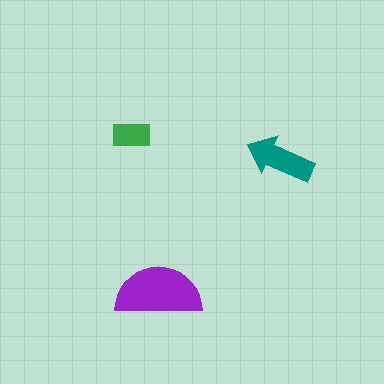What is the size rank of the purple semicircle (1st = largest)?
1st.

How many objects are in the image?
There are 3 objects in the image.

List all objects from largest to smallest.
The purple semicircle, the teal arrow, the green rectangle.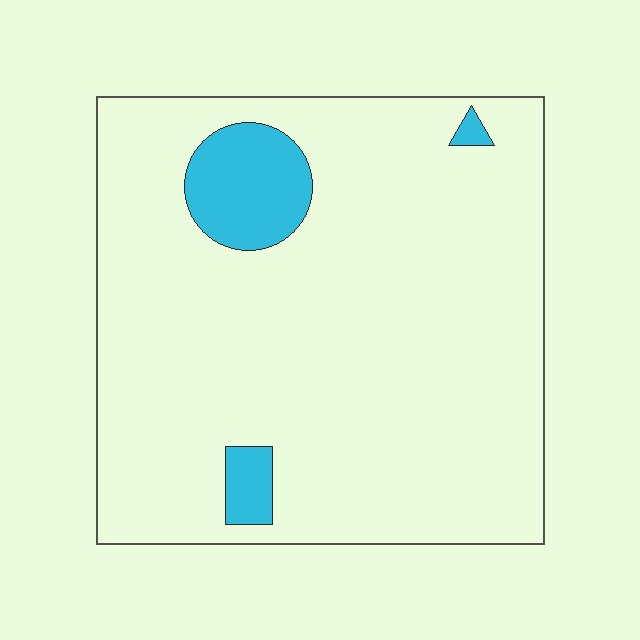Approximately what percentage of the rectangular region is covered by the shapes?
Approximately 10%.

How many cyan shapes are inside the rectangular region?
3.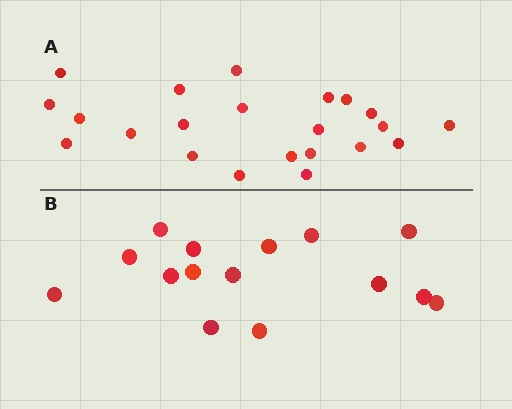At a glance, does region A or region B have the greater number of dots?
Region A (the top region) has more dots.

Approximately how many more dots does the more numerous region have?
Region A has roughly 8 or so more dots than region B.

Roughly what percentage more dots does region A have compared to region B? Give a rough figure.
About 45% more.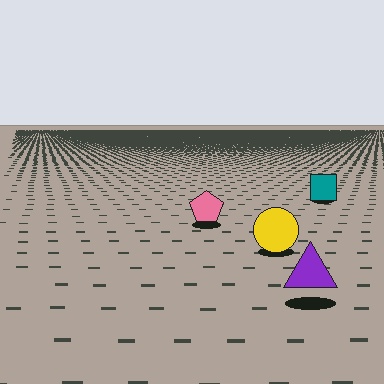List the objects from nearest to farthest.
From nearest to farthest: the purple triangle, the yellow circle, the pink pentagon, the teal square.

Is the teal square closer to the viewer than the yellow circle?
No. The yellow circle is closer — you can tell from the texture gradient: the ground texture is coarser near it.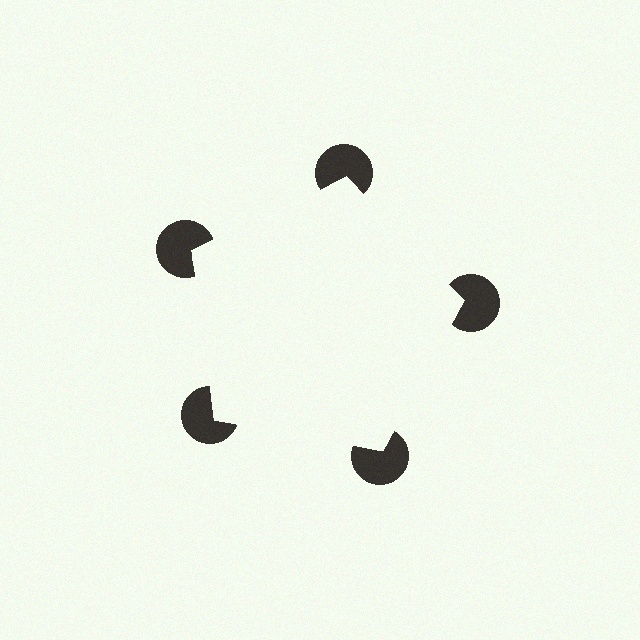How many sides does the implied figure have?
5 sides.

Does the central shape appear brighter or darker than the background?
It typically appears slightly brighter than the background, even though no actual brightness change is drawn.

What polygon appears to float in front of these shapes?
An illusory pentagon — its edges are inferred from the aligned wedge cuts in the pac-man discs, not physically drawn.